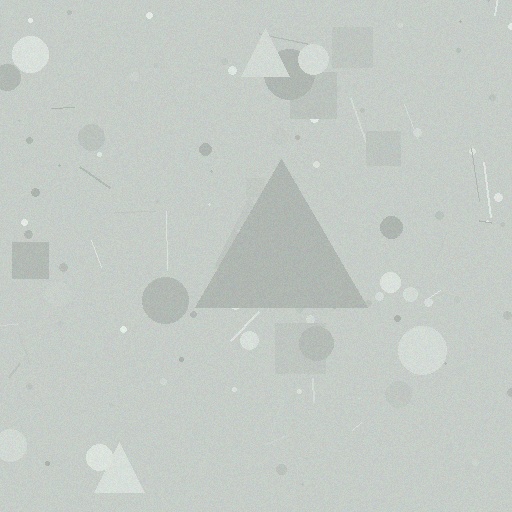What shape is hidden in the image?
A triangle is hidden in the image.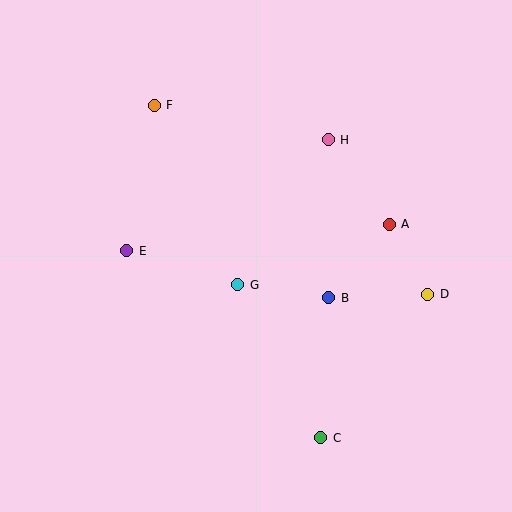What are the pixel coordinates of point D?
Point D is at (428, 294).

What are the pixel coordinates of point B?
Point B is at (329, 298).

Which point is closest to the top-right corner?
Point H is closest to the top-right corner.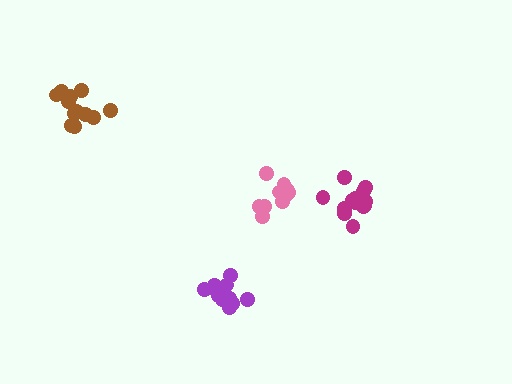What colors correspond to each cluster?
The clusters are colored: purple, pink, brown, magenta.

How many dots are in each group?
Group 1: 13 dots, Group 2: 10 dots, Group 3: 13 dots, Group 4: 13 dots (49 total).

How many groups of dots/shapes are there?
There are 4 groups.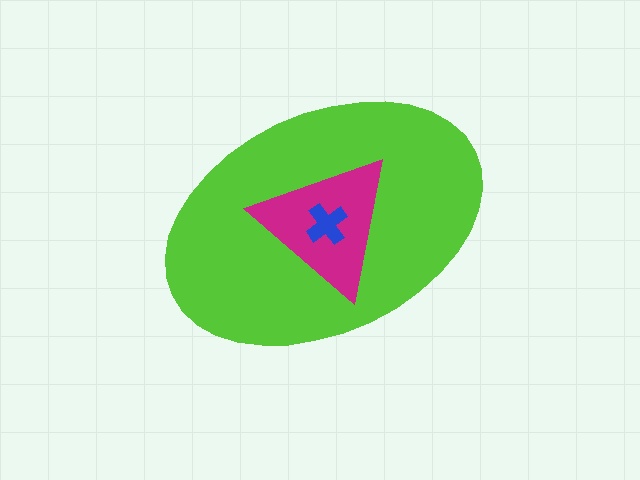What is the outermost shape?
The lime ellipse.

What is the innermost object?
The blue cross.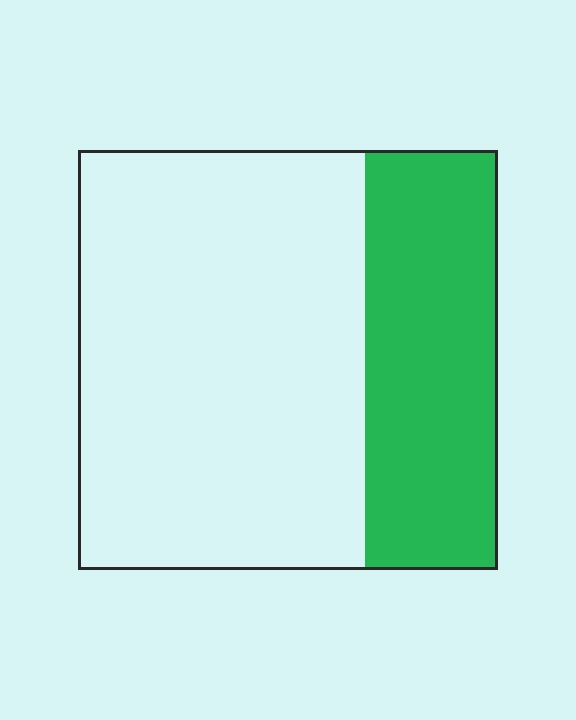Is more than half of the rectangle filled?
No.